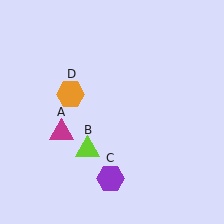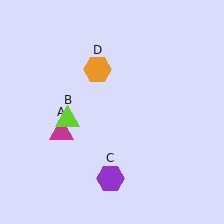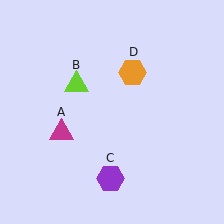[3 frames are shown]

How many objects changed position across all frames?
2 objects changed position: lime triangle (object B), orange hexagon (object D).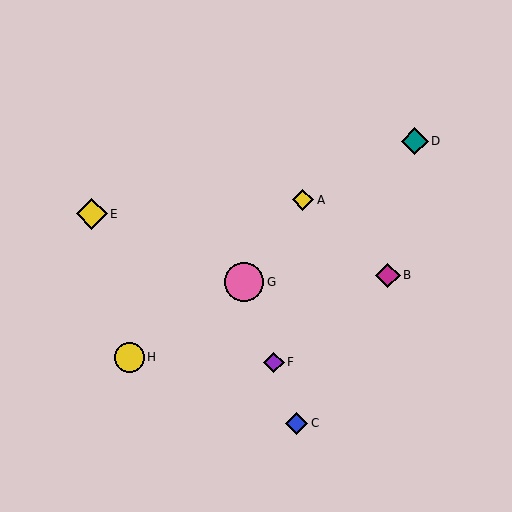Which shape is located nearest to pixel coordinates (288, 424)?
The blue diamond (labeled C) at (297, 423) is nearest to that location.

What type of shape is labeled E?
Shape E is a yellow diamond.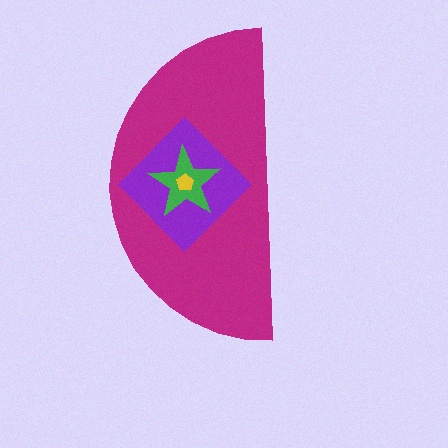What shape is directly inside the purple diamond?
The green star.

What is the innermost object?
The yellow pentagon.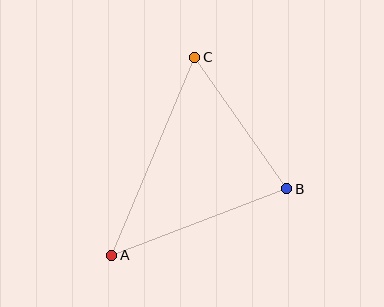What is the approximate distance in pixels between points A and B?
The distance between A and B is approximately 187 pixels.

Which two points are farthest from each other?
Points A and C are farthest from each other.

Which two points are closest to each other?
Points B and C are closest to each other.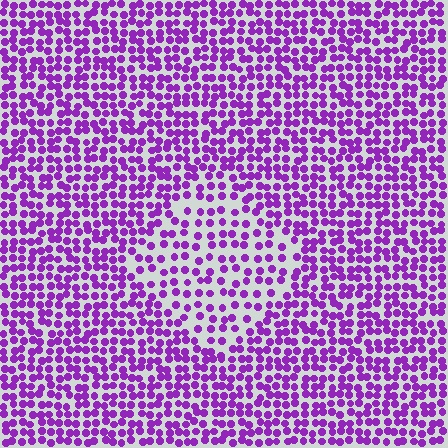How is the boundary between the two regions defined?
The boundary is defined by a change in element density (approximately 1.7x ratio). All elements are the same color, size, and shape.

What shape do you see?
I see a diamond.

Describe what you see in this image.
The image contains small purple elements arranged at two different densities. A diamond-shaped region is visible where the elements are less densely packed than the surrounding area.